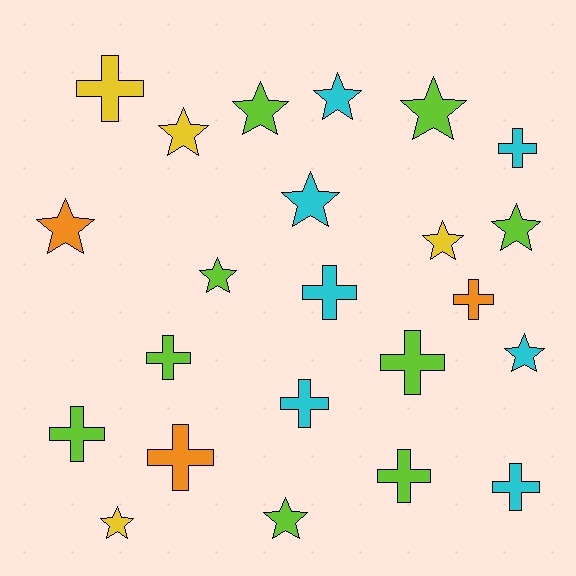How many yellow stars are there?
There are 3 yellow stars.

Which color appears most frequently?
Lime, with 9 objects.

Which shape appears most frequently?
Star, with 12 objects.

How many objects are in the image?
There are 23 objects.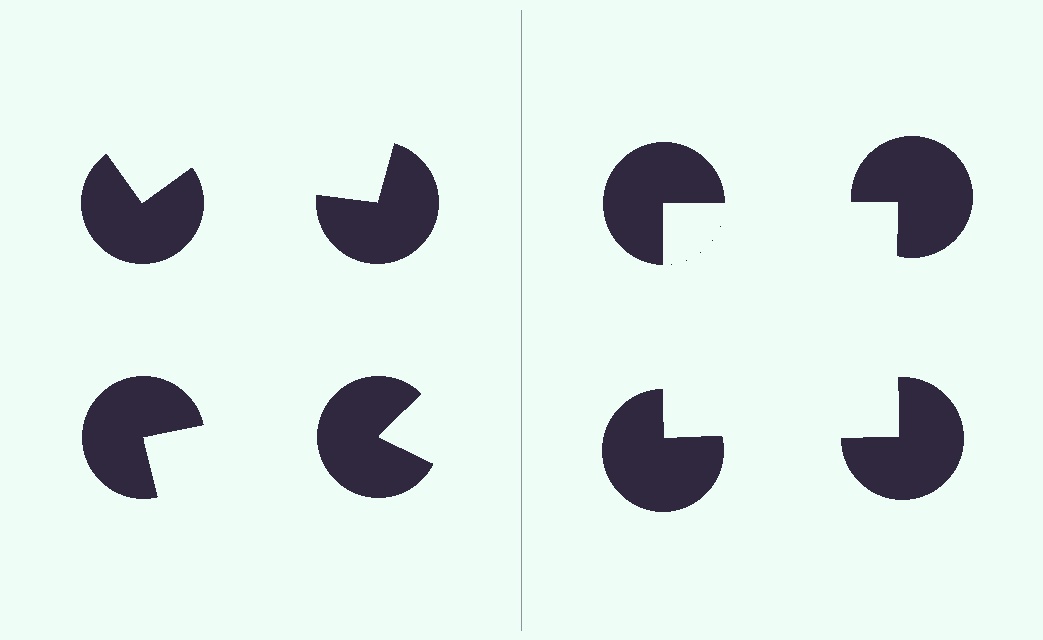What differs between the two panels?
The pac-man discs are positioned identically on both sides; only the wedge orientations differ. On the right they align to a square; on the left they are misaligned.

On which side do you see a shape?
An illusory square appears on the right side. On the left side the wedge cuts are rotated, so no coherent shape forms.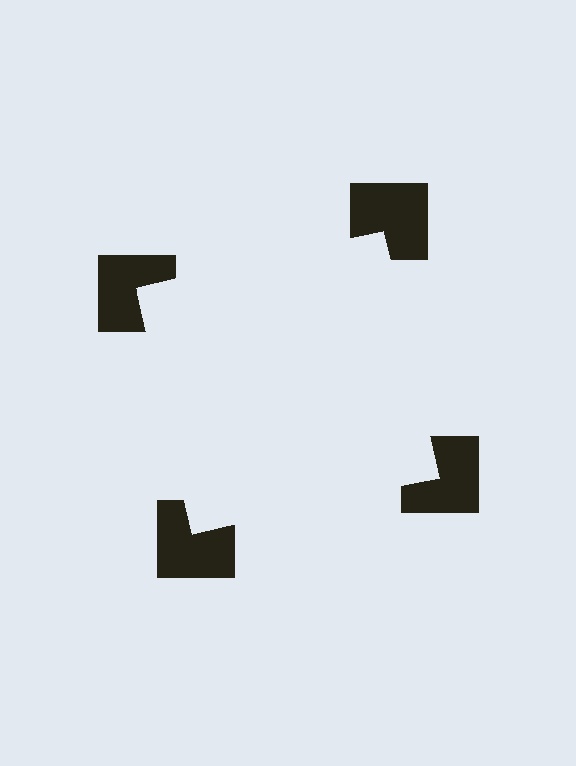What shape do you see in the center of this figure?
An illusory square — its edges are inferred from the aligned wedge cuts in the notched squares, not physically drawn.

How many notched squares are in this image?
There are 4 — one at each vertex of the illusory square.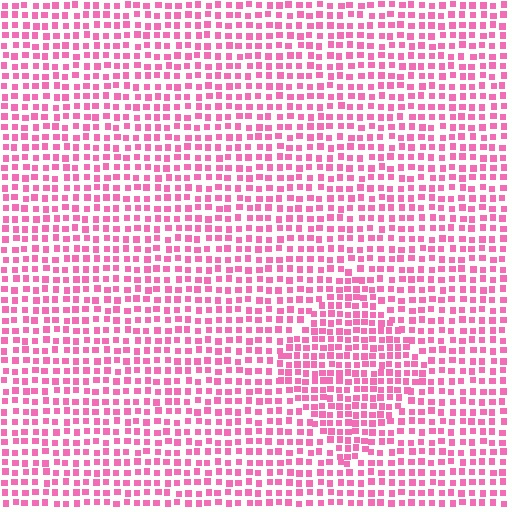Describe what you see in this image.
The image contains small pink elements arranged at two different densities. A diamond-shaped region is visible where the elements are more densely packed than the surrounding area.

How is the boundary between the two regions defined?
The boundary is defined by a change in element density (approximately 1.5x ratio). All elements are the same color, size, and shape.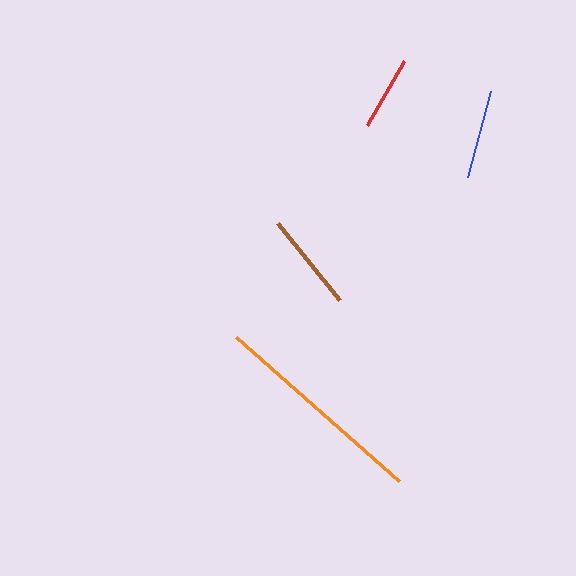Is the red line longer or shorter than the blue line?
The blue line is longer than the red line.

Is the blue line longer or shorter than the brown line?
The brown line is longer than the blue line.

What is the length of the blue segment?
The blue segment is approximately 89 pixels long.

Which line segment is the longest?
The orange line is the longest at approximately 217 pixels.